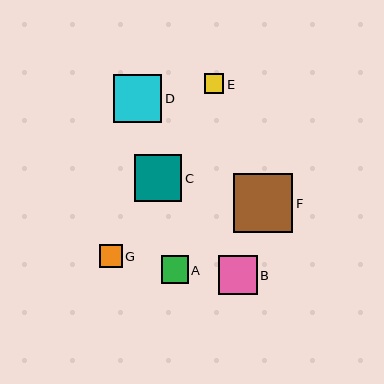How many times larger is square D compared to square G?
Square D is approximately 2.1 times the size of square G.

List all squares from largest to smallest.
From largest to smallest: F, D, C, B, A, G, E.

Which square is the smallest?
Square E is the smallest with a size of approximately 20 pixels.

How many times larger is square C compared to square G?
Square C is approximately 2.1 times the size of square G.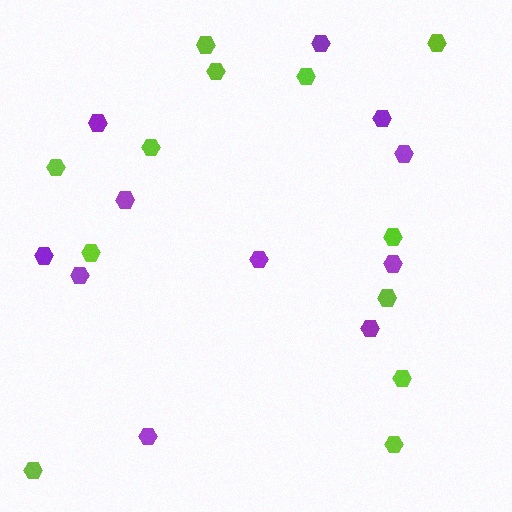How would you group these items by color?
There are 2 groups: one group of lime hexagons (12) and one group of purple hexagons (11).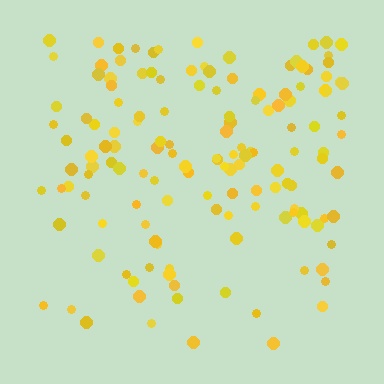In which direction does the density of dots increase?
From bottom to top, with the top side densest.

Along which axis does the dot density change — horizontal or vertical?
Vertical.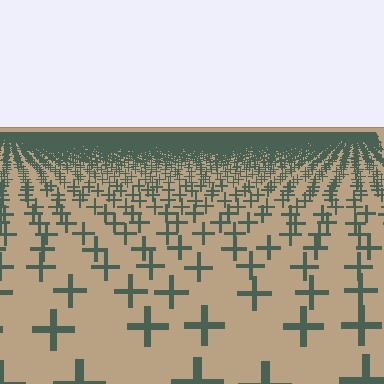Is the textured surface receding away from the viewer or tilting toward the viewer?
The surface is receding away from the viewer. Texture elements get smaller and denser toward the top.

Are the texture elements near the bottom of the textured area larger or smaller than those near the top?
Larger. Near the bottom, elements are closer to the viewer and appear at a bigger on-screen size.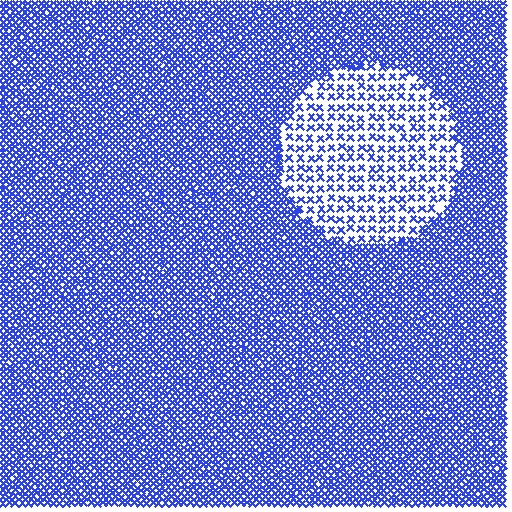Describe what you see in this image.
The image contains small blue elements arranged at two different densities. A circle-shaped region is visible where the elements are less densely packed than the surrounding area.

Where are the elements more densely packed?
The elements are more densely packed outside the circle boundary.